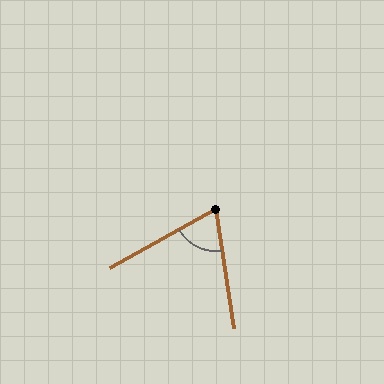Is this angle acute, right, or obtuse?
It is acute.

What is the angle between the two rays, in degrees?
Approximately 70 degrees.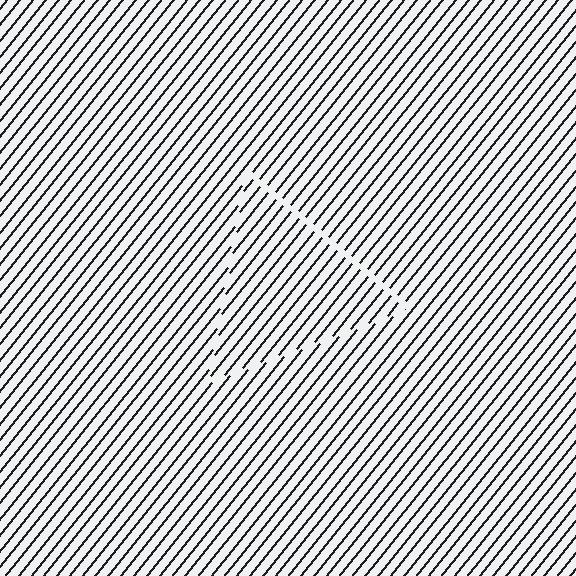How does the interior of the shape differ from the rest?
The interior of the shape contains the same grating, shifted by half a period — the contour is defined by the phase discontinuity where line-ends from the inner and outer gratings abut.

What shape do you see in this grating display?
An illusory triangle. The interior of the shape contains the same grating, shifted by half a period — the contour is defined by the phase discontinuity where line-ends from the inner and outer gratings abut.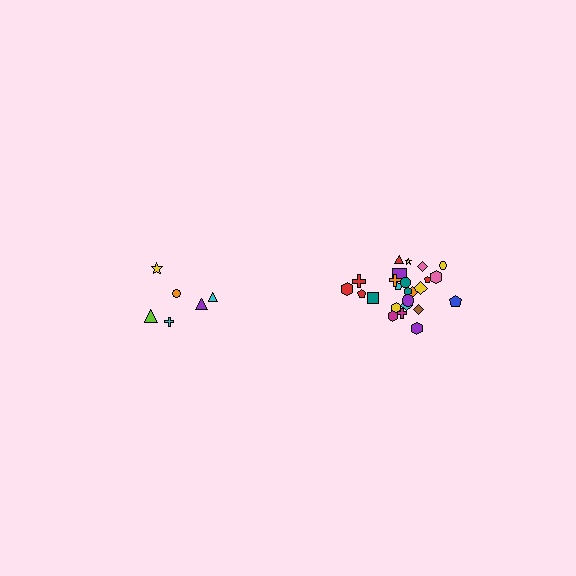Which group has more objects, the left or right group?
The right group.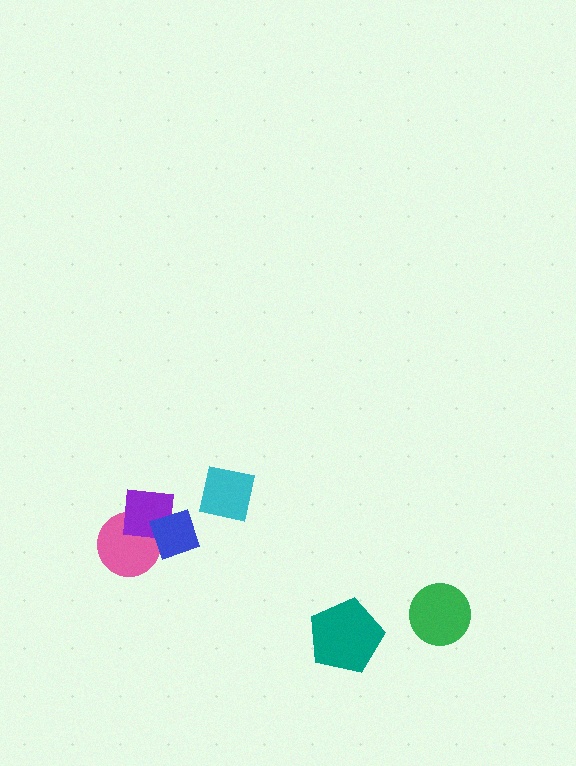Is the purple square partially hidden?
Yes, it is partially covered by another shape.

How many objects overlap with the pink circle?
2 objects overlap with the pink circle.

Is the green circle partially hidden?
No, no other shape covers it.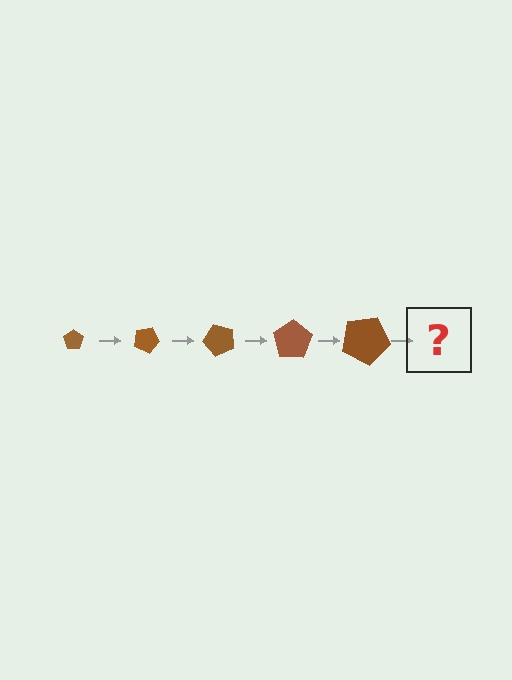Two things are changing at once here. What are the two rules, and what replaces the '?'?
The two rules are that the pentagon grows larger each step and it rotates 25 degrees each step. The '?' should be a pentagon, larger than the previous one and rotated 125 degrees from the start.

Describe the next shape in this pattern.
It should be a pentagon, larger than the previous one and rotated 125 degrees from the start.